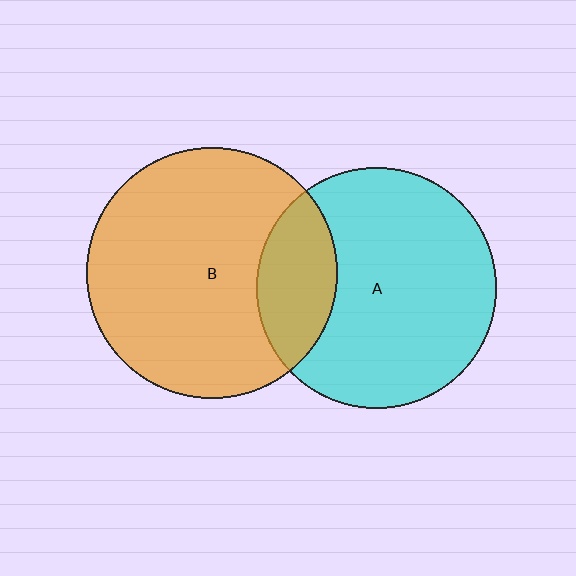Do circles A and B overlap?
Yes.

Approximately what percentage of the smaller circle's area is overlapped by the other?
Approximately 20%.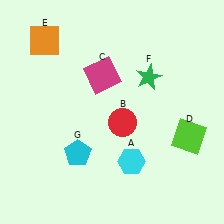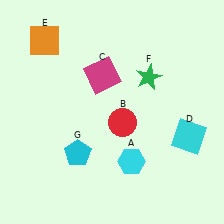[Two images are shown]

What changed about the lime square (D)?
In Image 1, D is lime. In Image 2, it changed to cyan.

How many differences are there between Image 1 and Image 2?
There is 1 difference between the two images.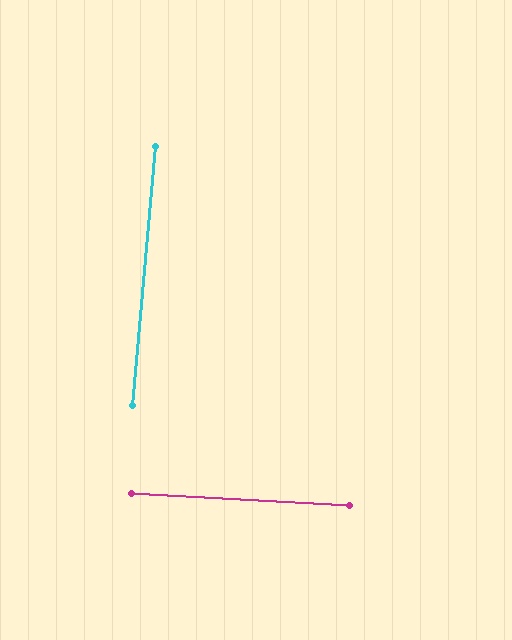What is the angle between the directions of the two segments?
Approximately 88 degrees.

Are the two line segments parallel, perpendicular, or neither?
Perpendicular — they meet at approximately 88°.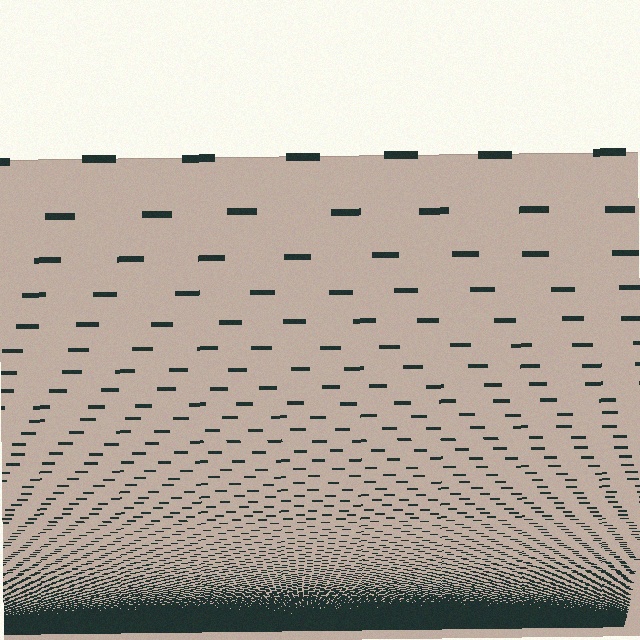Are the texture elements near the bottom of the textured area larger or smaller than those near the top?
Smaller. The gradient is inverted — elements near the bottom are smaller and denser.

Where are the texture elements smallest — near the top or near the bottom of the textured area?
Near the bottom.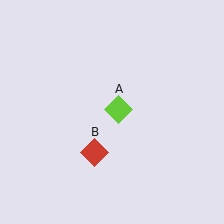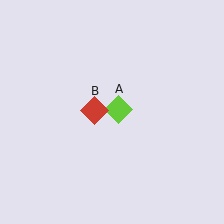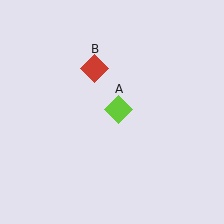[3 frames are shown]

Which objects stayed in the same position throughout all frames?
Lime diamond (object A) remained stationary.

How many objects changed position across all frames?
1 object changed position: red diamond (object B).